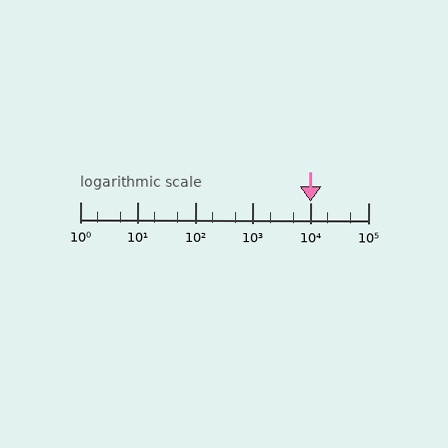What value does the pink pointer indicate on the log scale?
The pointer indicates approximately 10000.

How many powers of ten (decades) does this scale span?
The scale spans 5 decades, from 1 to 100000.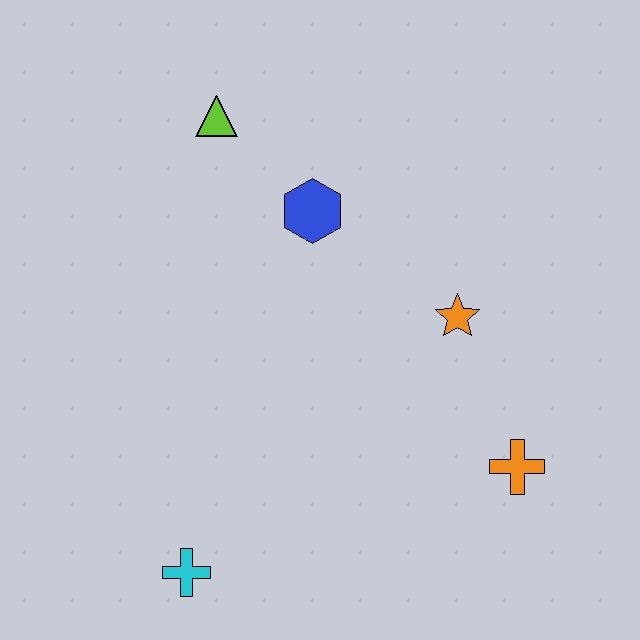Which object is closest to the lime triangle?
The blue hexagon is closest to the lime triangle.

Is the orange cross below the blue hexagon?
Yes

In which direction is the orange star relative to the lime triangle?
The orange star is to the right of the lime triangle.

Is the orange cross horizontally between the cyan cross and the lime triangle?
No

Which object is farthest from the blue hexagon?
The cyan cross is farthest from the blue hexagon.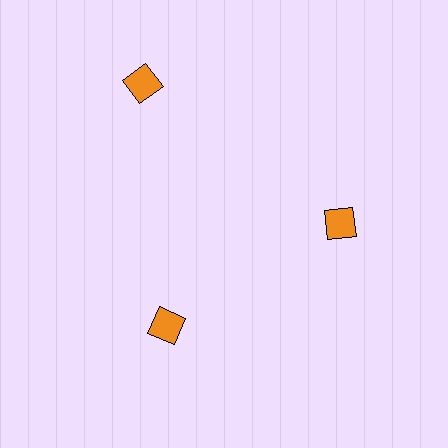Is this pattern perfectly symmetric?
No. The 3 orange diamonds are arranged in a ring, but one element near the 11 o'clock position is pushed outward from the center, breaking the 3-fold rotational symmetry.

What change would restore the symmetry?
The symmetry would be restored by moving it inward, back onto the ring so that all 3 diamonds sit at equal angles and equal distance from the center.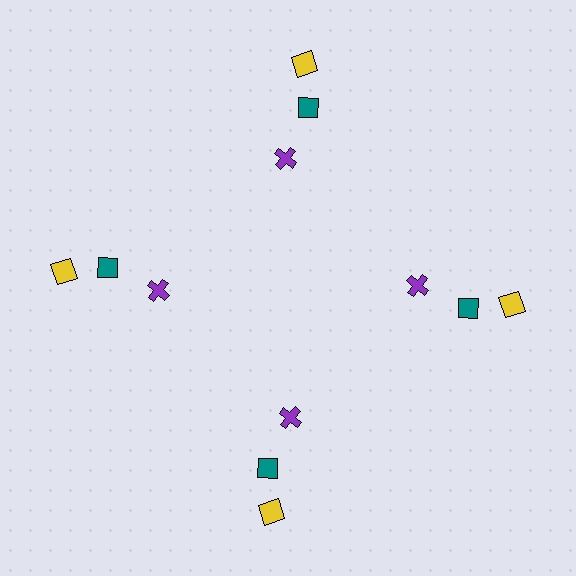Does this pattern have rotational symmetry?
Yes, this pattern has 4-fold rotational symmetry. It looks the same after rotating 90 degrees around the center.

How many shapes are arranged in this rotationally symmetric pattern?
There are 12 shapes, arranged in 4 groups of 3.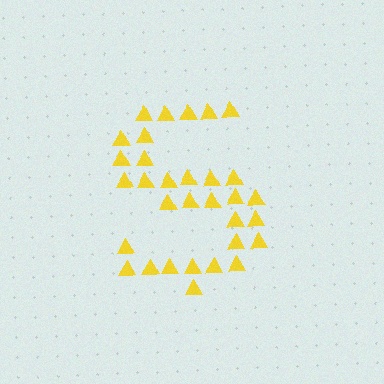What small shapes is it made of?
It is made of small triangles.